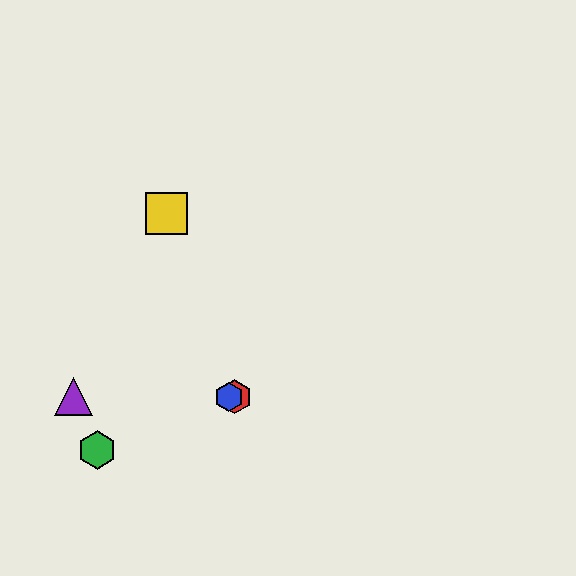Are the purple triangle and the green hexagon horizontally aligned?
No, the purple triangle is at y≈397 and the green hexagon is at y≈450.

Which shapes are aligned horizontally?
The red hexagon, the blue hexagon, the purple triangle are aligned horizontally.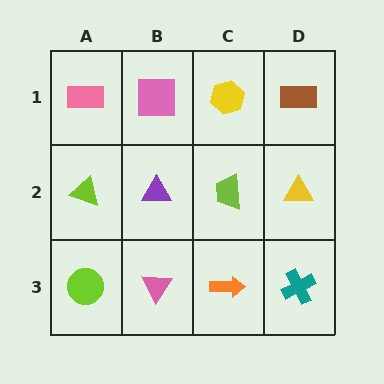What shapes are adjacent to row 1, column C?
A lime trapezoid (row 2, column C), a pink square (row 1, column B), a brown rectangle (row 1, column D).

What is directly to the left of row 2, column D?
A lime trapezoid.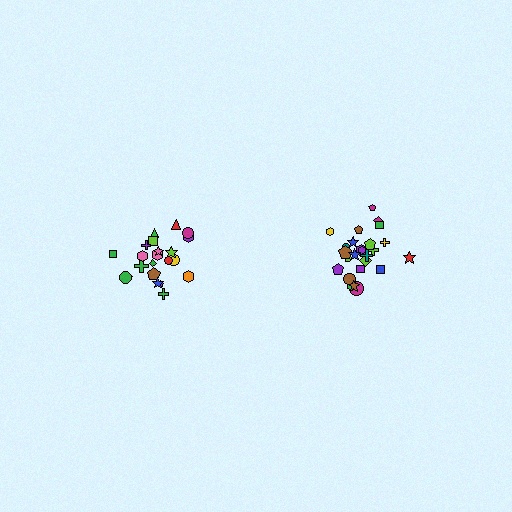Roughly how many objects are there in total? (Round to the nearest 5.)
Roughly 45 objects in total.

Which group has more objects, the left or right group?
The right group.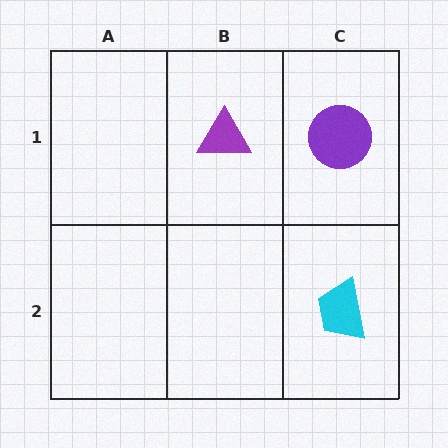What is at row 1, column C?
A purple circle.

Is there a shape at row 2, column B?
No, that cell is empty.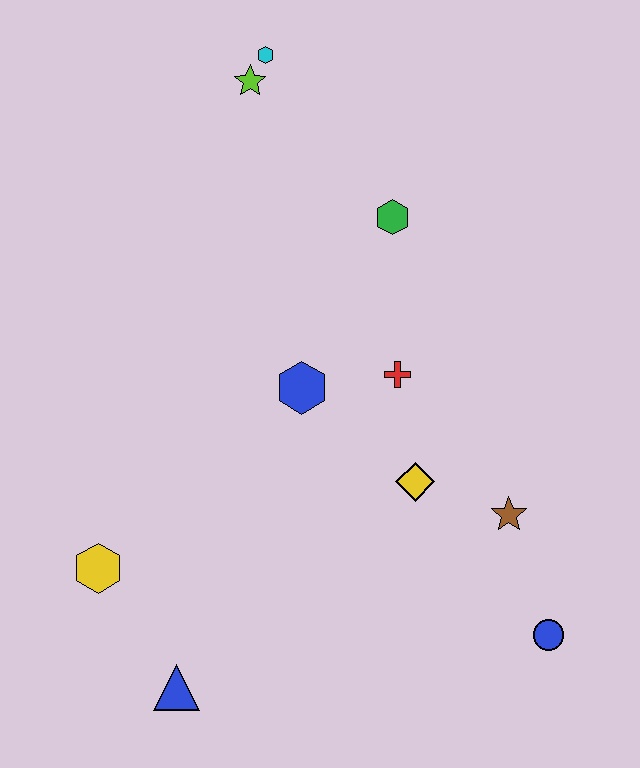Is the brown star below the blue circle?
No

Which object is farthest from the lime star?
The blue circle is farthest from the lime star.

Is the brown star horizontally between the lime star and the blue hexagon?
No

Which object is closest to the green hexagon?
The red cross is closest to the green hexagon.